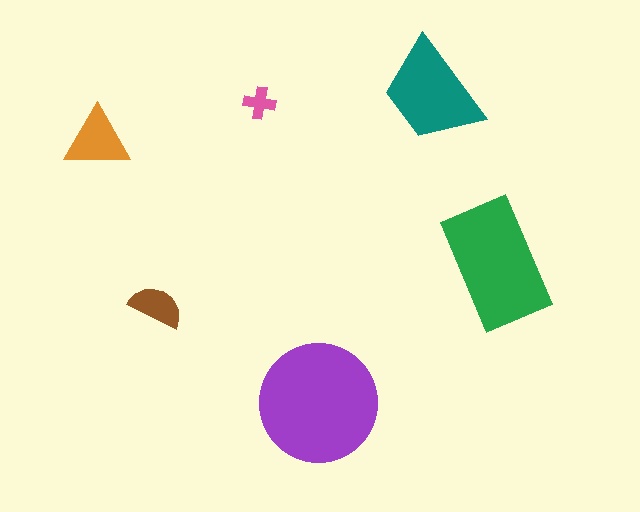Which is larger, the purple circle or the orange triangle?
The purple circle.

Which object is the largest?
The purple circle.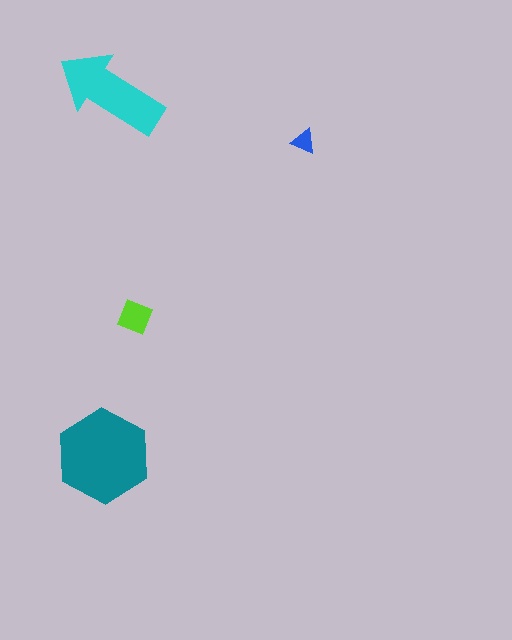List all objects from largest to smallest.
The teal hexagon, the cyan arrow, the lime square, the blue triangle.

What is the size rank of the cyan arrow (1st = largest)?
2nd.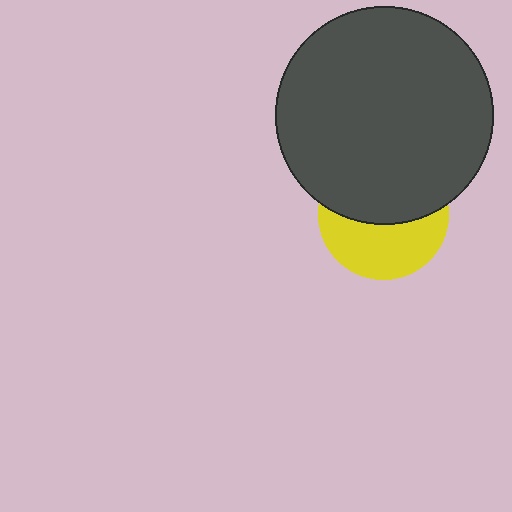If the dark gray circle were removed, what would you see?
You would see the complete yellow circle.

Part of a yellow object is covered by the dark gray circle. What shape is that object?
It is a circle.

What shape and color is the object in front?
The object in front is a dark gray circle.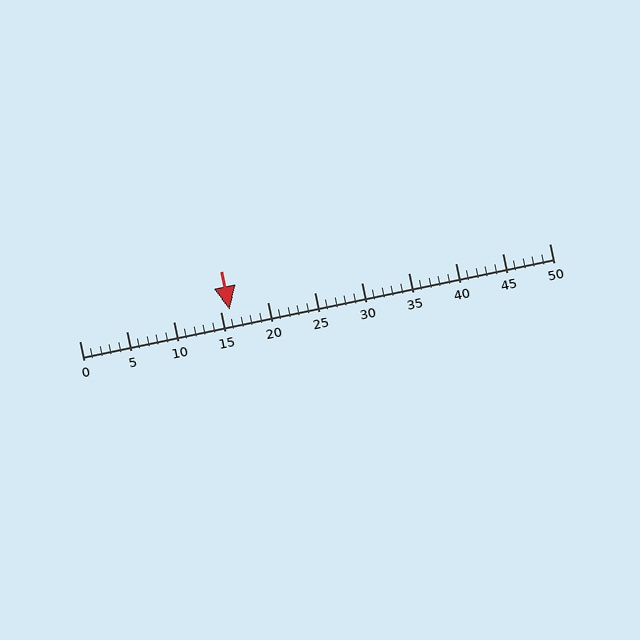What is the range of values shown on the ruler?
The ruler shows values from 0 to 50.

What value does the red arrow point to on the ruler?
The red arrow points to approximately 16.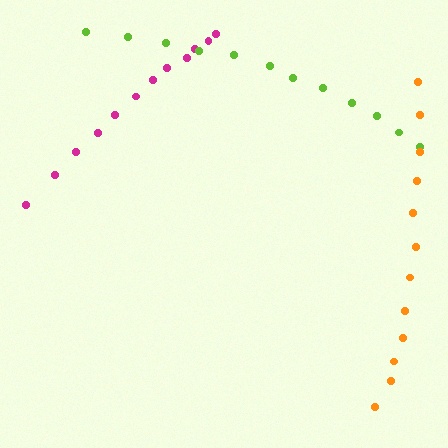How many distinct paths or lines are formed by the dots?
There are 3 distinct paths.